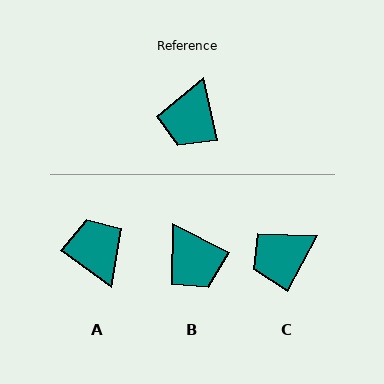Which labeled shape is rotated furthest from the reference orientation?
A, about 139 degrees away.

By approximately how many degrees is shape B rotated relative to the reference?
Approximately 50 degrees counter-clockwise.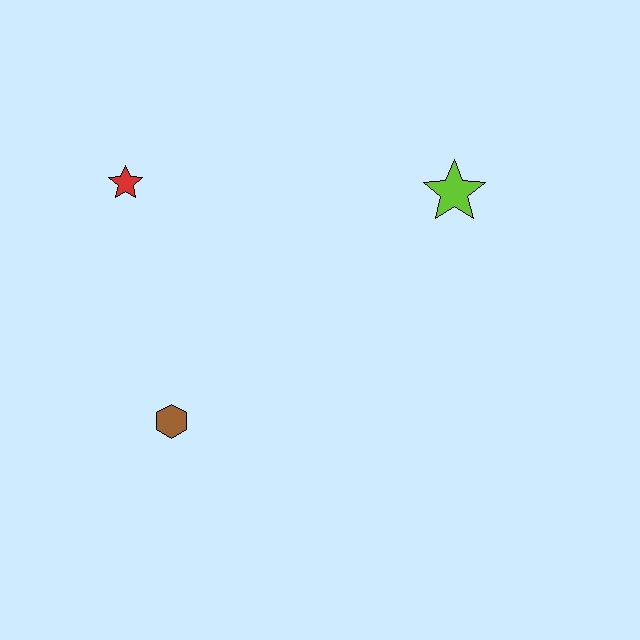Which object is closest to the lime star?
The red star is closest to the lime star.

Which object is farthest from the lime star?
The brown hexagon is farthest from the lime star.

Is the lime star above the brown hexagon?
Yes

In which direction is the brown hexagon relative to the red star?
The brown hexagon is below the red star.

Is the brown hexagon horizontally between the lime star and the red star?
Yes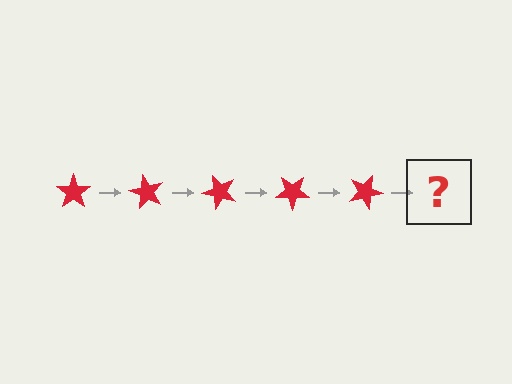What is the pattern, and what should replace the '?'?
The pattern is that the star rotates 60 degrees each step. The '?' should be a red star rotated 300 degrees.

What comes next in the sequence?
The next element should be a red star rotated 300 degrees.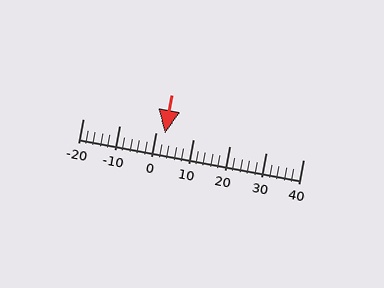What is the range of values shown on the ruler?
The ruler shows values from -20 to 40.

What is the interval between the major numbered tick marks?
The major tick marks are spaced 10 units apart.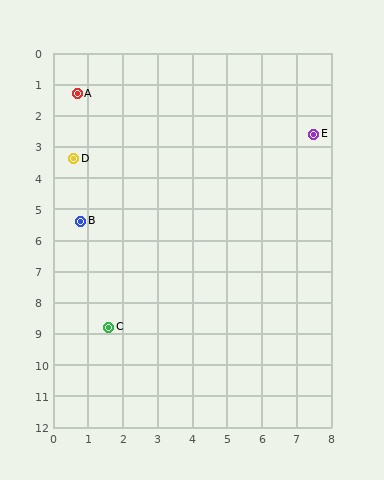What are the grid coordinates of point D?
Point D is at approximately (0.6, 3.4).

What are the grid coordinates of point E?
Point E is at approximately (7.5, 2.6).